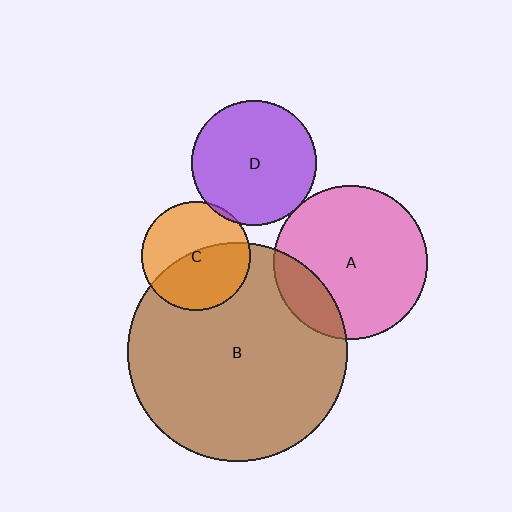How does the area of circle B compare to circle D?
Approximately 3.1 times.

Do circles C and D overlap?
Yes.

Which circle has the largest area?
Circle B (brown).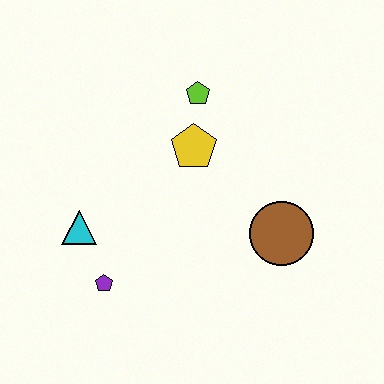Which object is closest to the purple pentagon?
The cyan triangle is closest to the purple pentagon.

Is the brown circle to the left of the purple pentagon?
No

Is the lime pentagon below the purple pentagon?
No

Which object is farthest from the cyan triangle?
The brown circle is farthest from the cyan triangle.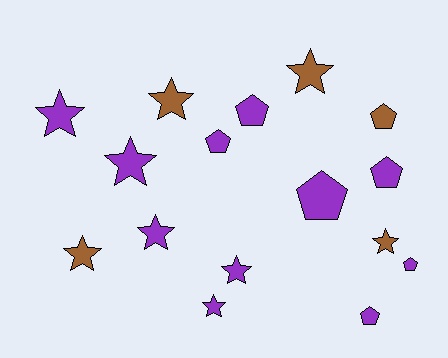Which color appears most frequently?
Purple, with 11 objects.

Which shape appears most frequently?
Star, with 9 objects.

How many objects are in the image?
There are 16 objects.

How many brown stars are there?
There are 4 brown stars.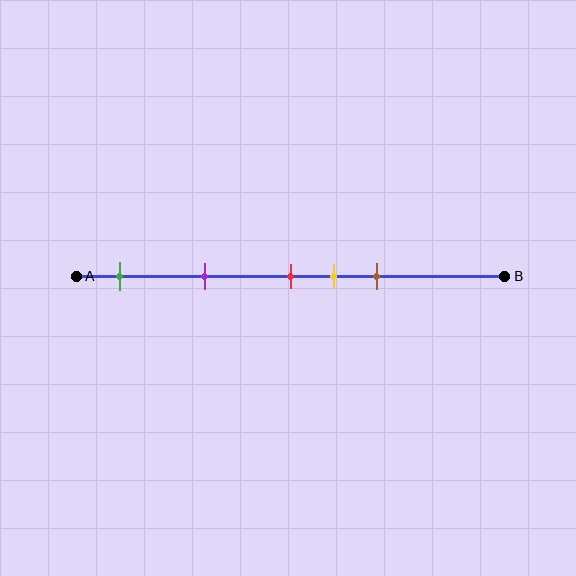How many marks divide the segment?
There are 5 marks dividing the segment.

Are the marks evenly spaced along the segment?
No, the marks are not evenly spaced.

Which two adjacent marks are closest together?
The red and yellow marks are the closest adjacent pair.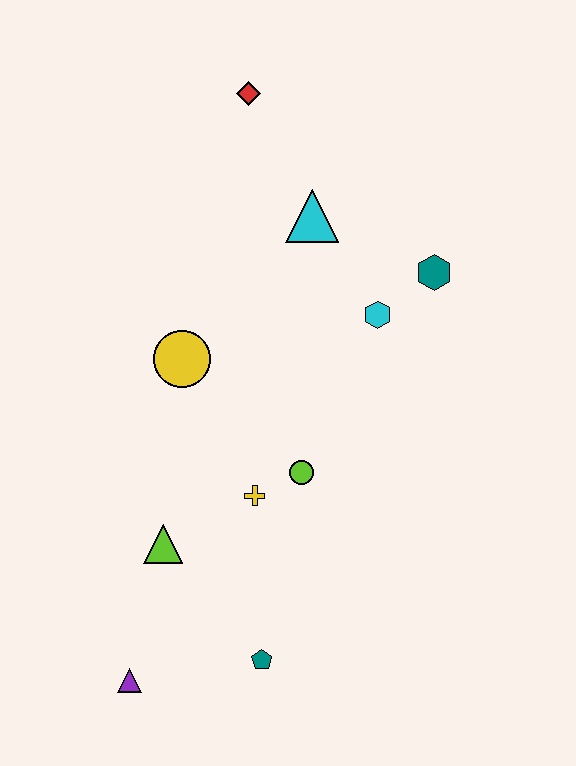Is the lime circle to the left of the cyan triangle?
Yes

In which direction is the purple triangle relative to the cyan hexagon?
The purple triangle is below the cyan hexagon.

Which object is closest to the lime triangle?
The yellow cross is closest to the lime triangle.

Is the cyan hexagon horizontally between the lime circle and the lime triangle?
No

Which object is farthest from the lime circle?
The red diamond is farthest from the lime circle.